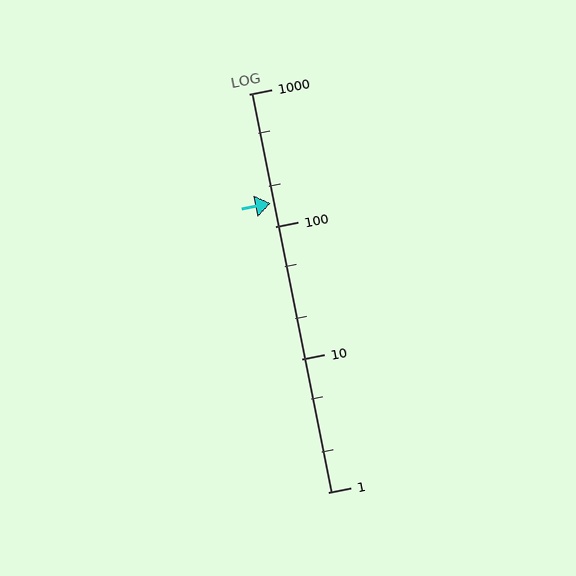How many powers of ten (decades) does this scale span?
The scale spans 3 decades, from 1 to 1000.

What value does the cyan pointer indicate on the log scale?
The pointer indicates approximately 150.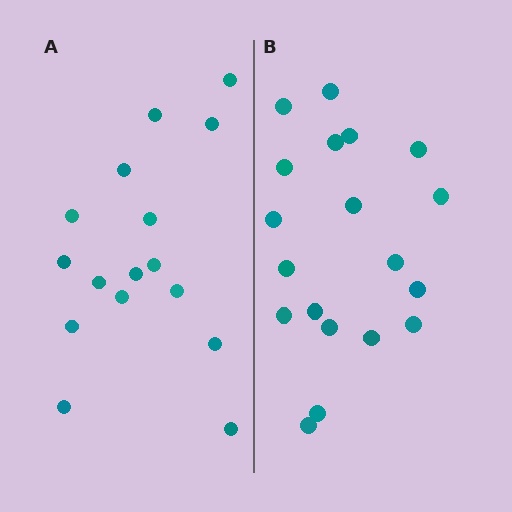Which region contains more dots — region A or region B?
Region B (the right region) has more dots.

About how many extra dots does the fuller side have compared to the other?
Region B has just a few more — roughly 2 or 3 more dots than region A.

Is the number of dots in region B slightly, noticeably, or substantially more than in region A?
Region B has only slightly more — the two regions are fairly close. The ratio is roughly 1.2 to 1.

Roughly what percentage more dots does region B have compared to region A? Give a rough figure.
About 20% more.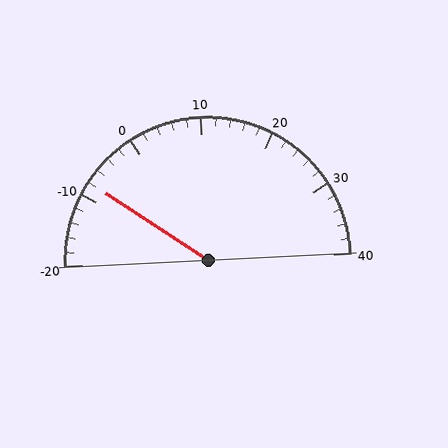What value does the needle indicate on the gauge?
The needle indicates approximately -8.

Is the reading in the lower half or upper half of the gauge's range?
The reading is in the lower half of the range (-20 to 40).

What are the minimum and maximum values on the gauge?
The gauge ranges from -20 to 40.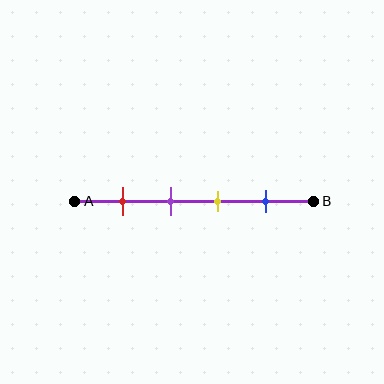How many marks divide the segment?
There are 4 marks dividing the segment.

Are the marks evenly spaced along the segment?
Yes, the marks are approximately evenly spaced.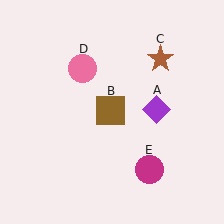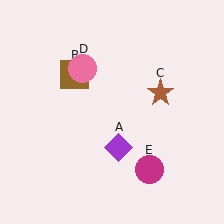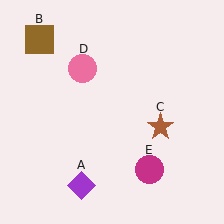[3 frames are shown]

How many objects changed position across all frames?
3 objects changed position: purple diamond (object A), brown square (object B), brown star (object C).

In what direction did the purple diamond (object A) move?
The purple diamond (object A) moved down and to the left.